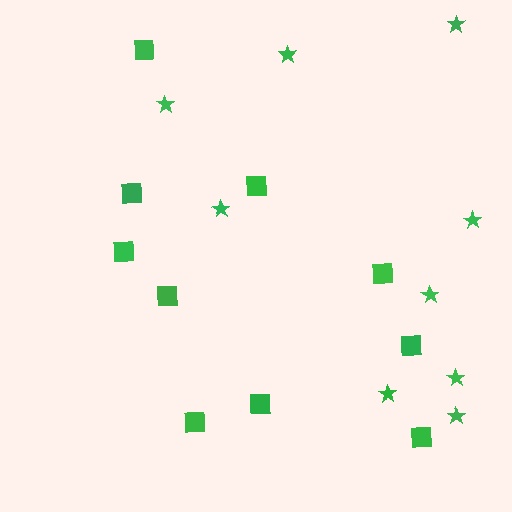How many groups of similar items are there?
There are 2 groups: one group of stars (9) and one group of squares (10).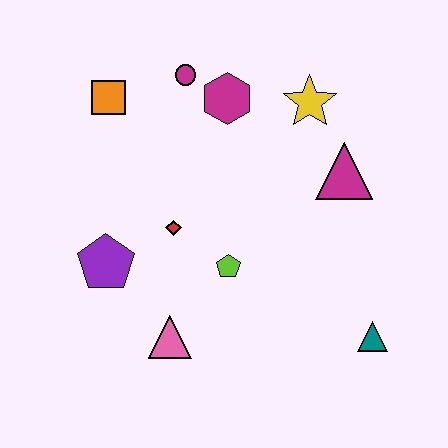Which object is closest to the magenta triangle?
The yellow star is closest to the magenta triangle.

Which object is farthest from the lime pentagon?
The orange square is farthest from the lime pentagon.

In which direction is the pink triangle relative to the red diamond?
The pink triangle is below the red diamond.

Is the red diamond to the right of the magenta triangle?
No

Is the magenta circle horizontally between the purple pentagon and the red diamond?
No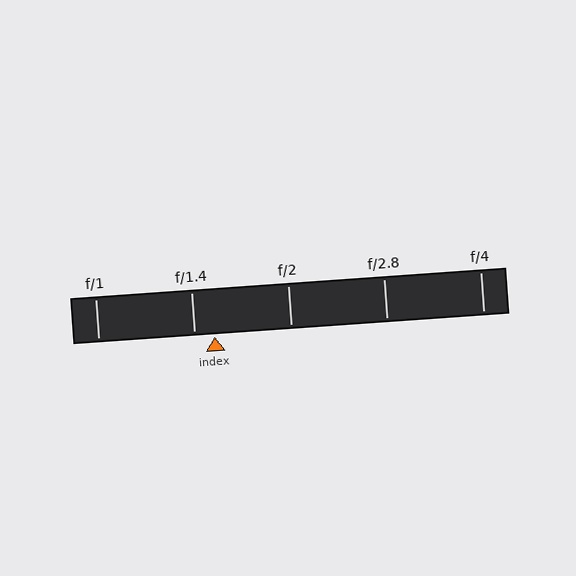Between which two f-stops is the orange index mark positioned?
The index mark is between f/1.4 and f/2.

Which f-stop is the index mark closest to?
The index mark is closest to f/1.4.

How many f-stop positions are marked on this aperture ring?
There are 5 f-stop positions marked.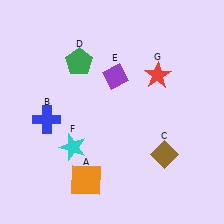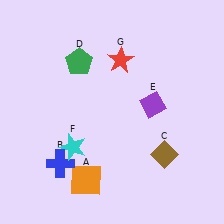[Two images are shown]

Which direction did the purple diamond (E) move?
The purple diamond (E) moved right.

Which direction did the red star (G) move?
The red star (G) moved left.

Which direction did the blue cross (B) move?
The blue cross (B) moved down.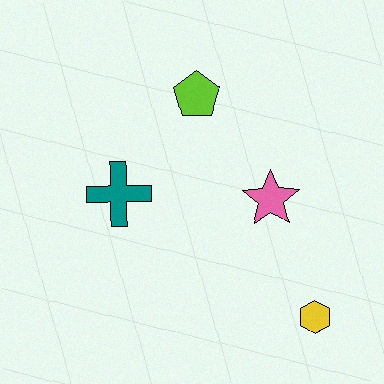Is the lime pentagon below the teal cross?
No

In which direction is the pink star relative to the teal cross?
The pink star is to the right of the teal cross.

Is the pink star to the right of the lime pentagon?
Yes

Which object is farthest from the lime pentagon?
The yellow hexagon is farthest from the lime pentagon.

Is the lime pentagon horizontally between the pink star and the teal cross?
Yes